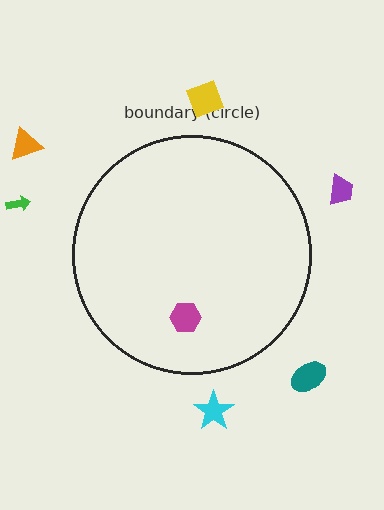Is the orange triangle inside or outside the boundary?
Outside.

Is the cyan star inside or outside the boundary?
Outside.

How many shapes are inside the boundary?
1 inside, 6 outside.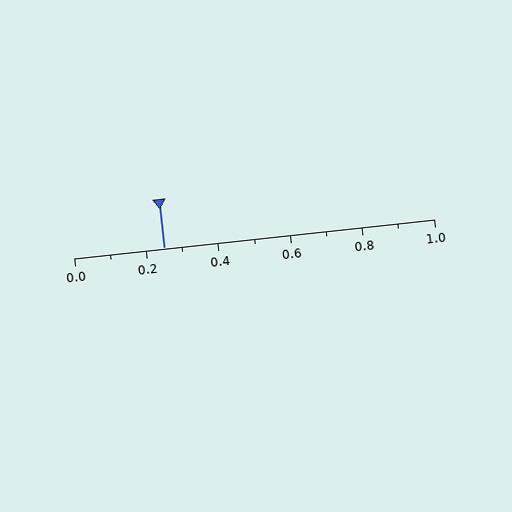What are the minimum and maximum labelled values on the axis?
The axis runs from 0.0 to 1.0.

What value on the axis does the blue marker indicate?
The marker indicates approximately 0.25.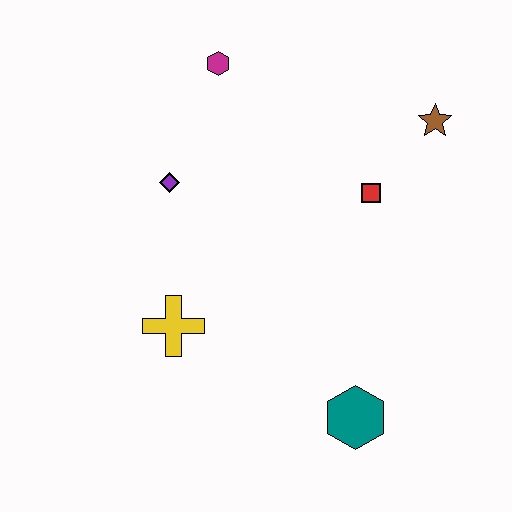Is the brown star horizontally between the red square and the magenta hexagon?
No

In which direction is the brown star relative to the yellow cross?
The brown star is to the right of the yellow cross.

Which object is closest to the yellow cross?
The purple diamond is closest to the yellow cross.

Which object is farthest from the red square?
The yellow cross is farthest from the red square.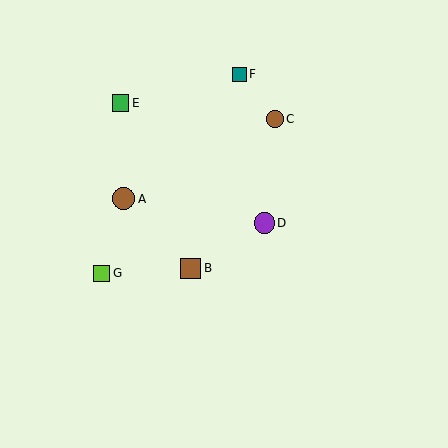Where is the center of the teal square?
The center of the teal square is at (239, 74).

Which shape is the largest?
The brown circle (labeled A) is the largest.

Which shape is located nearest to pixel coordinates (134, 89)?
The green square (labeled E) at (120, 103) is nearest to that location.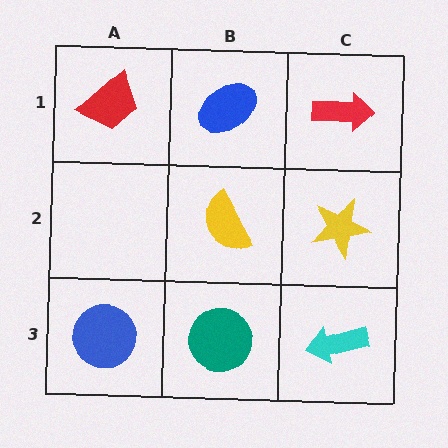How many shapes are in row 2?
2 shapes.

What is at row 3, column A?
A blue circle.